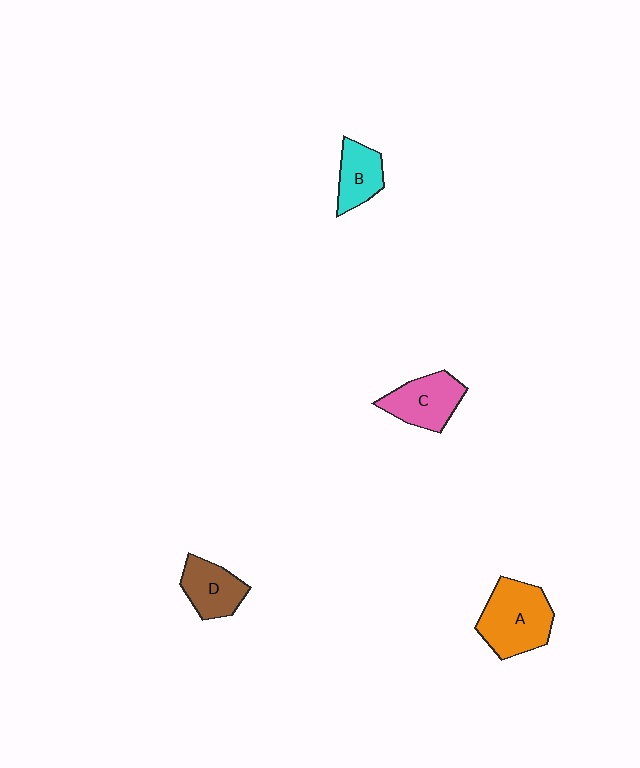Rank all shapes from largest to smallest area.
From largest to smallest: A (orange), C (pink), D (brown), B (cyan).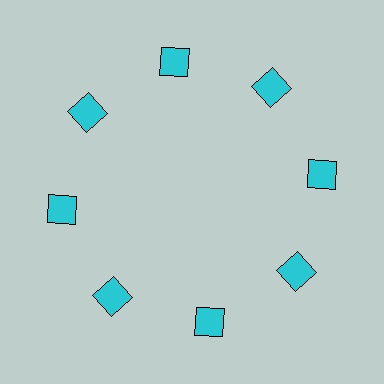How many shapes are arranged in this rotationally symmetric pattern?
There are 8 shapes, arranged in 8 groups of 1.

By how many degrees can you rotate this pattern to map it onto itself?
The pattern maps onto itself every 45 degrees of rotation.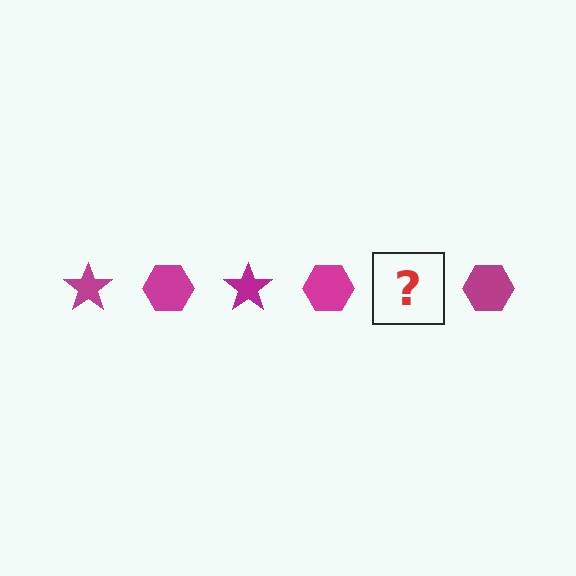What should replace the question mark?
The question mark should be replaced with a magenta star.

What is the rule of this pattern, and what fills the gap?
The rule is that the pattern cycles through star, hexagon shapes in magenta. The gap should be filled with a magenta star.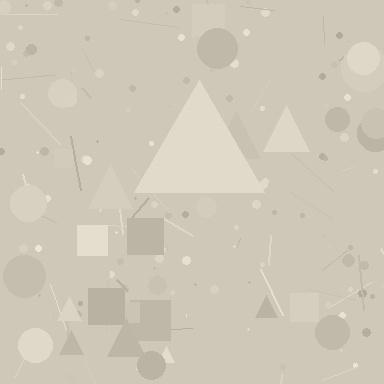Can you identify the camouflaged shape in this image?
The camouflaged shape is a triangle.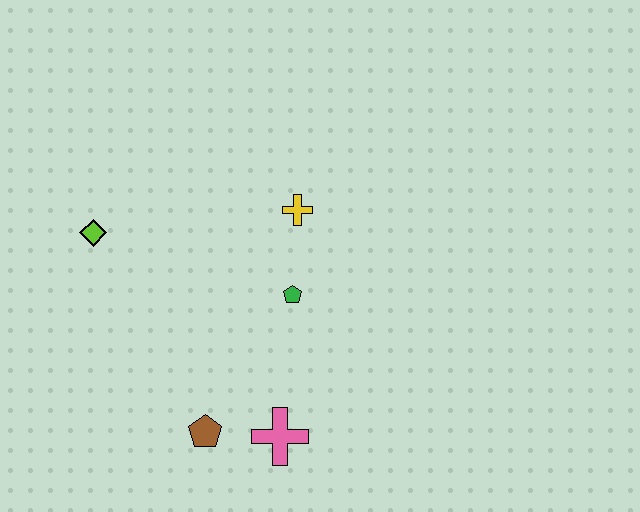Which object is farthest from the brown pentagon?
The yellow cross is farthest from the brown pentagon.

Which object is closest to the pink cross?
The brown pentagon is closest to the pink cross.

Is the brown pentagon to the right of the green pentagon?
No